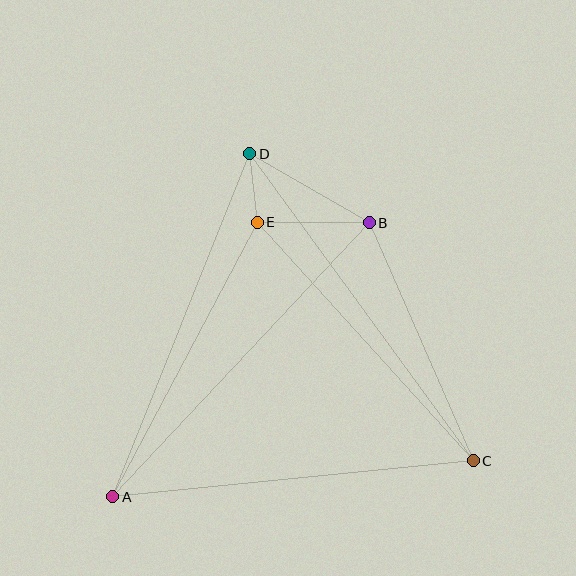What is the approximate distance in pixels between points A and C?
The distance between A and C is approximately 362 pixels.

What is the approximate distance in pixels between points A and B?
The distance between A and B is approximately 375 pixels.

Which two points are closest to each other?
Points D and E are closest to each other.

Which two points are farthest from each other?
Points C and D are farthest from each other.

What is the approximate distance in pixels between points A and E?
The distance between A and E is approximately 310 pixels.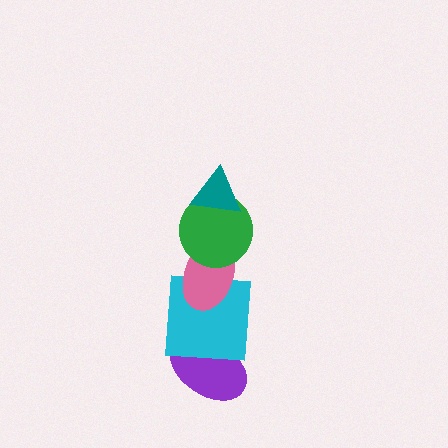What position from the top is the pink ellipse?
The pink ellipse is 3rd from the top.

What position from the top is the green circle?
The green circle is 2nd from the top.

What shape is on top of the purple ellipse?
The cyan square is on top of the purple ellipse.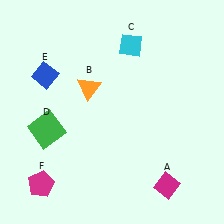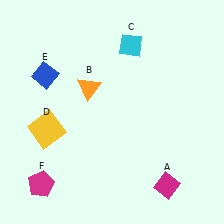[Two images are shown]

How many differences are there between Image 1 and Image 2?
There is 1 difference between the two images.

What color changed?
The square (D) changed from green in Image 1 to yellow in Image 2.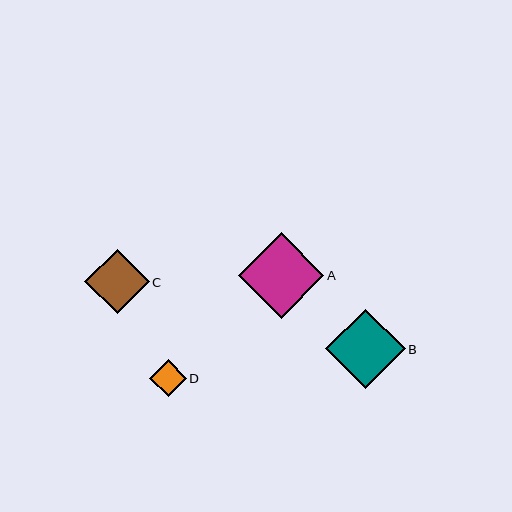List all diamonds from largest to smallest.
From largest to smallest: A, B, C, D.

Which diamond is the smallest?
Diamond D is the smallest with a size of approximately 37 pixels.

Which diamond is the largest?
Diamond A is the largest with a size of approximately 85 pixels.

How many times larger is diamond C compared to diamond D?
Diamond C is approximately 1.8 times the size of diamond D.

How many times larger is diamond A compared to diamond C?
Diamond A is approximately 1.3 times the size of diamond C.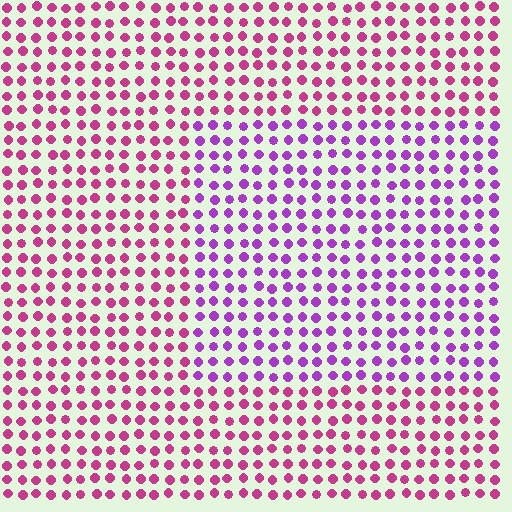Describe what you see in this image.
The image is filled with small magenta elements in a uniform arrangement. A rectangle-shaped region is visible where the elements are tinted to a slightly different hue, forming a subtle color boundary.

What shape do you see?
I see a rectangle.